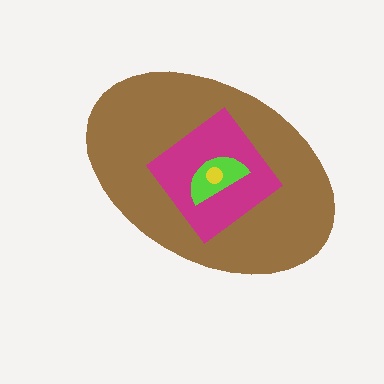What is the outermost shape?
The brown ellipse.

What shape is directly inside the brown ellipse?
The magenta diamond.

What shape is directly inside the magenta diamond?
The lime semicircle.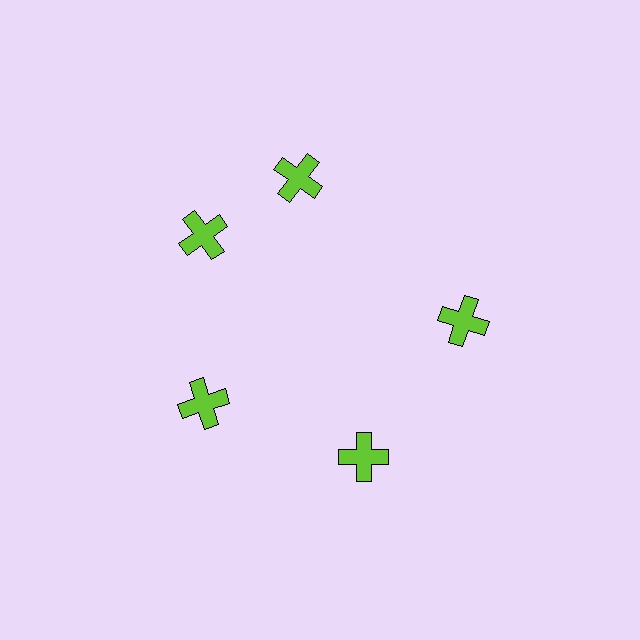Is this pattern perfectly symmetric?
No. The 5 lime crosses are arranged in a ring, but one element near the 1 o'clock position is rotated out of alignment along the ring, breaking the 5-fold rotational symmetry.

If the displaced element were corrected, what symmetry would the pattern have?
It would have 5-fold rotational symmetry — the pattern would map onto itself every 72 degrees.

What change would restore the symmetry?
The symmetry would be restored by rotating it back into even spacing with its neighbors so that all 5 crosses sit at equal angles and equal distance from the center.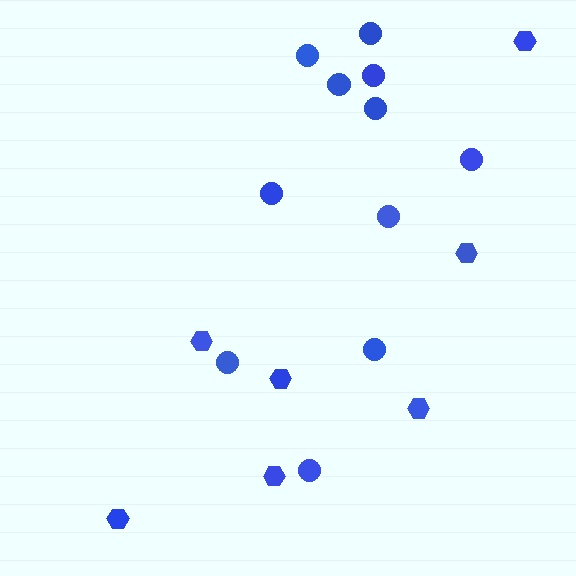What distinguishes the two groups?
There are 2 groups: one group of hexagons (7) and one group of circles (11).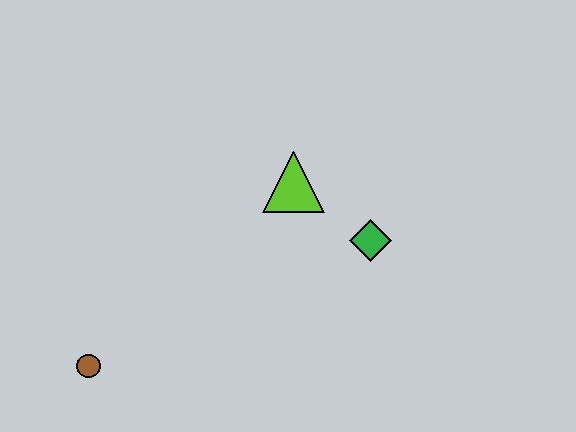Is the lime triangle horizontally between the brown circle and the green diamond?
Yes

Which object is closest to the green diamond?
The lime triangle is closest to the green diamond.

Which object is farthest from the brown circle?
The green diamond is farthest from the brown circle.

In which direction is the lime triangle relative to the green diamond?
The lime triangle is to the left of the green diamond.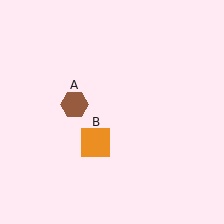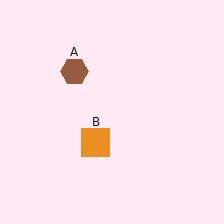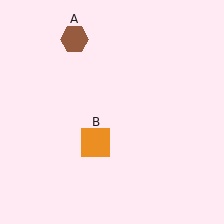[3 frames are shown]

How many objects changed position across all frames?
1 object changed position: brown hexagon (object A).